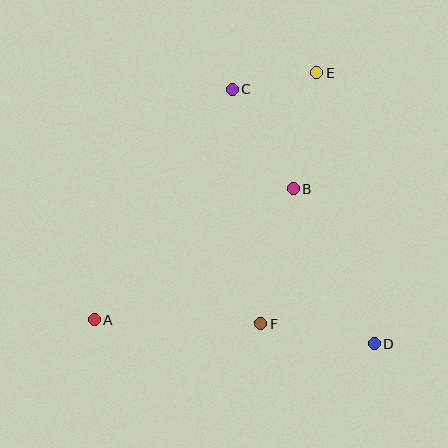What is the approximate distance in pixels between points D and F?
The distance between D and F is approximately 115 pixels.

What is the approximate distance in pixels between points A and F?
The distance between A and F is approximately 167 pixels.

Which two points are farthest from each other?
Points A and E are farthest from each other.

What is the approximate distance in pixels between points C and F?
The distance between C and F is approximately 236 pixels.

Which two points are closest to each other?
Points C and E are closest to each other.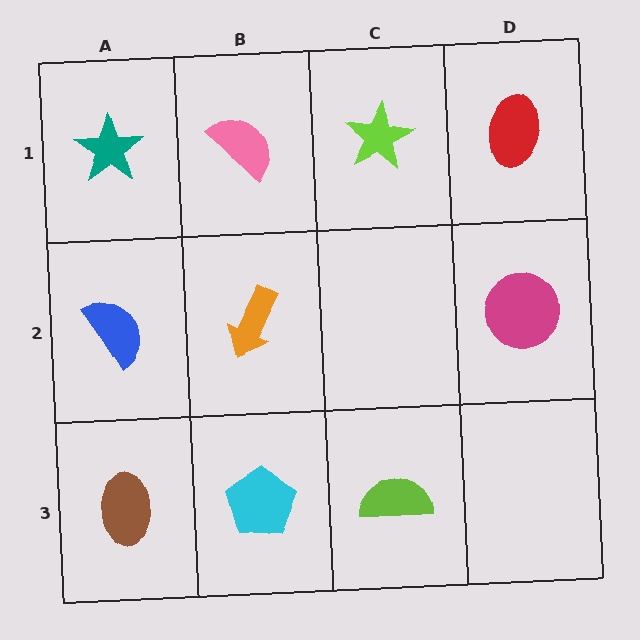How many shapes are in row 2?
3 shapes.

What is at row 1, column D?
A red ellipse.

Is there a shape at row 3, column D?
No, that cell is empty.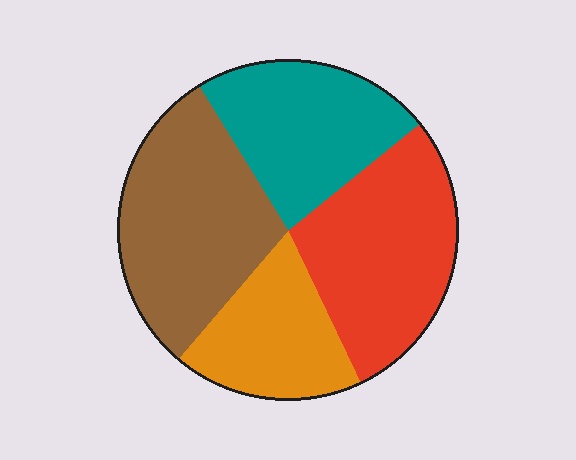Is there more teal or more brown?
Brown.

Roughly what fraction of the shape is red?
Red takes up about one quarter (1/4) of the shape.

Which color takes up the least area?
Orange, at roughly 20%.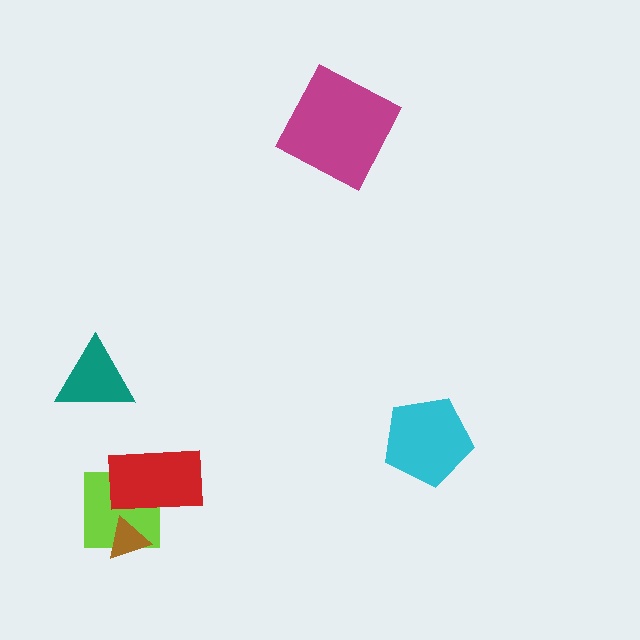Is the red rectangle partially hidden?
No, no other shape covers it.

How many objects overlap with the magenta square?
0 objects overlap with the magenta square.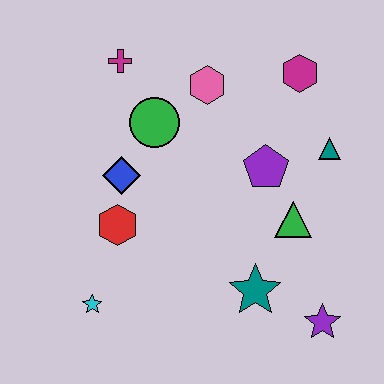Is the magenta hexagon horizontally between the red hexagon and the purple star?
Yes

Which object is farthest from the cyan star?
The magenta hexagon is farthest from the cyan star.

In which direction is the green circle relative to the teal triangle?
The green circle is to the left of the teal triangle.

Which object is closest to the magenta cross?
The green circle is closest to the magenta cross.